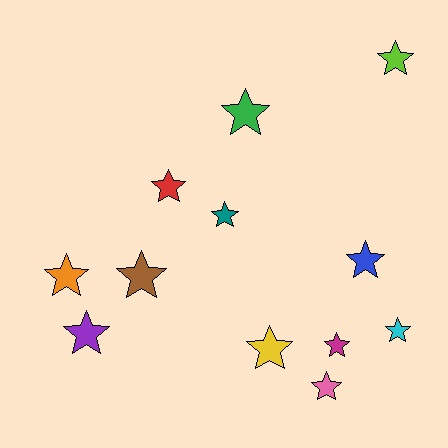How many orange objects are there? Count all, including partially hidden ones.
There is 1 orange object.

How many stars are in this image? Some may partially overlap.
There are 12 stars.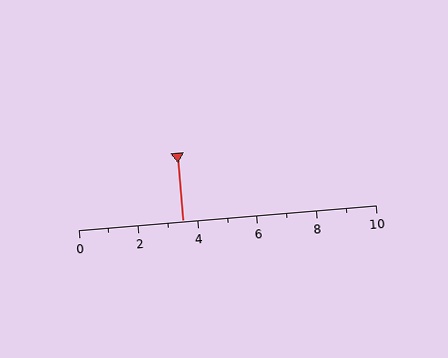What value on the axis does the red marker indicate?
The marker indicates approximately 3.5.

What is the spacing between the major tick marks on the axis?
The major ticks are spaced 2 apart.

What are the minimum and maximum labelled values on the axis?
The axis runs from 0 to 10.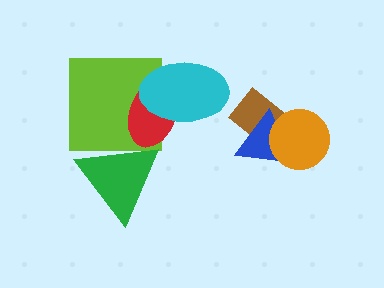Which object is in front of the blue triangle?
The orange circle is in front of the blue triangle.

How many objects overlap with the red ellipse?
3 objects overlap with the red ellipse.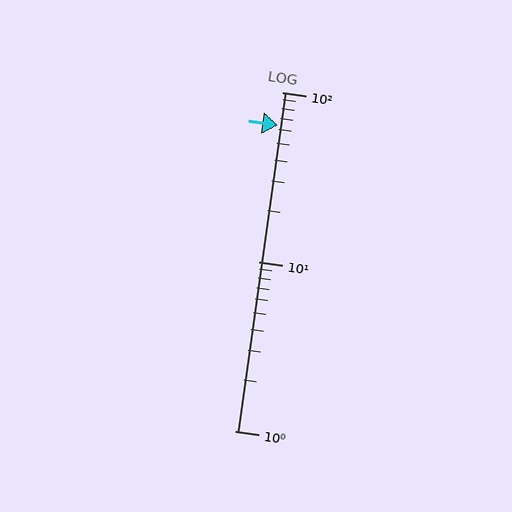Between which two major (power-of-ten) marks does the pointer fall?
The pointer is between 10 and 100.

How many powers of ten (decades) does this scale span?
The scale spans 2 decades, from 1 to 100.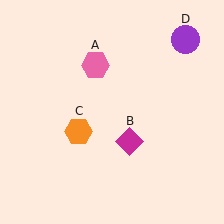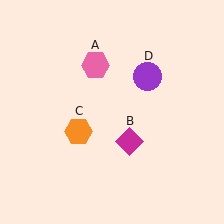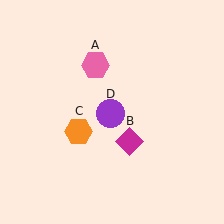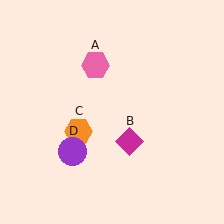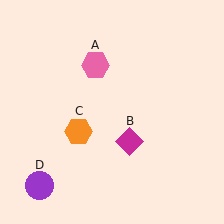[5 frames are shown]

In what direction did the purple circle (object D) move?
The purple circle (object D) moved down and to the left.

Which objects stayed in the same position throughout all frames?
Pink hexagon (object A) and magenta diamond (object B) and orange hexagon (object C) remained stationary.